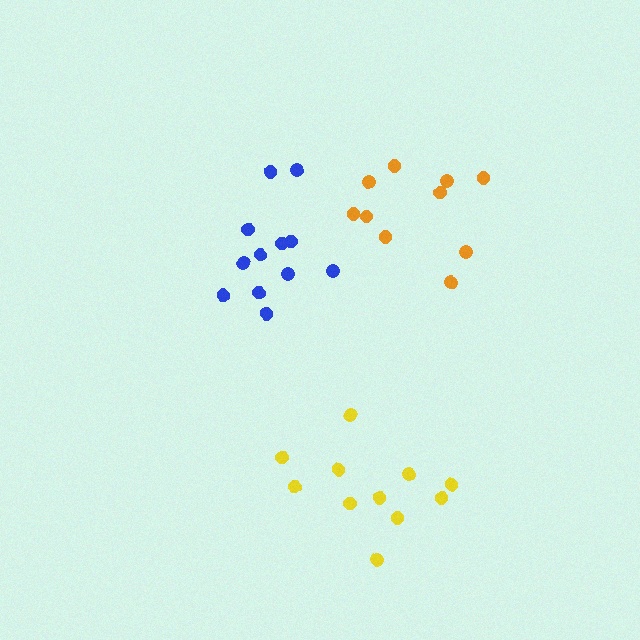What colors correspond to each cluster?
The clusters are colored: orange, yellow, blue.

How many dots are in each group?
Group 1: 10 dots, Group 2: 11 dots, Group 3: 12 dots (33 total).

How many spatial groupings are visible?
There are 3 spatial groupings.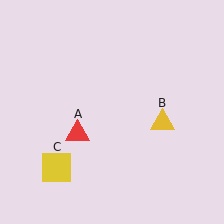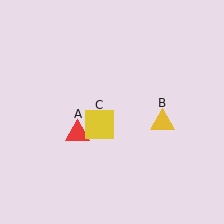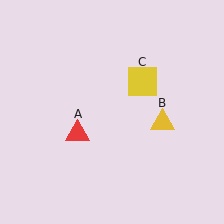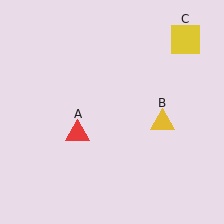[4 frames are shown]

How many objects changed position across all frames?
1 object changed position: yellow square (object C).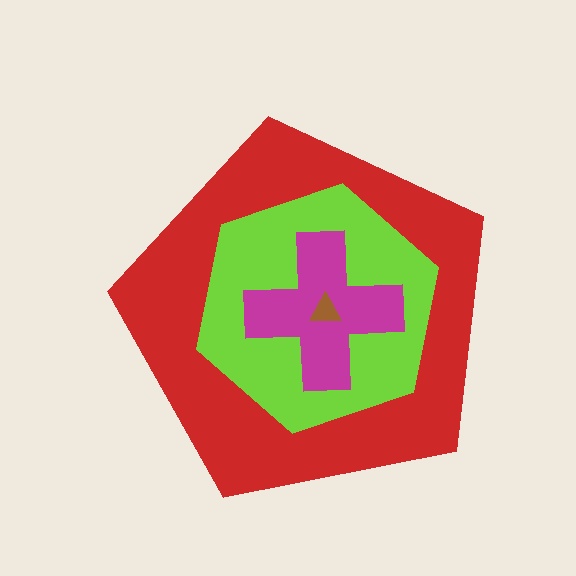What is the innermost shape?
The brown triangle.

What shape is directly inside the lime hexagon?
The magenta cross.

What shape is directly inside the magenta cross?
The brown triangle.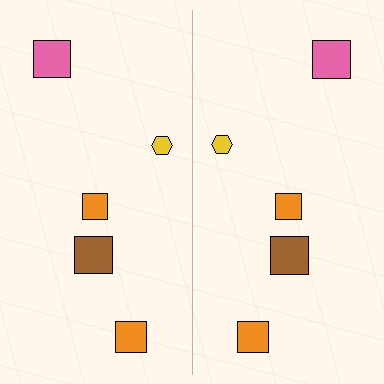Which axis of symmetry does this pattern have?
The pattern has a vertical axis of symmetry running through the center of the image.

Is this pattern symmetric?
Yes, this pattern has bilateral (reflection) symmetry.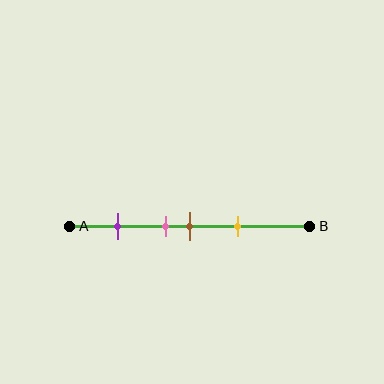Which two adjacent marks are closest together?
The pink and brown marks are the closest adjacent pair.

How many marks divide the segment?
There are 4 marks dividing the segment.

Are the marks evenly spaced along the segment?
No, the marks are not evenly spaced.